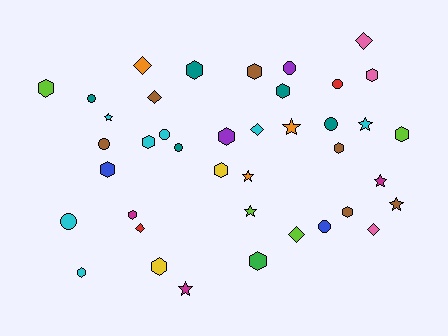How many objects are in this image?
There are 40 objects.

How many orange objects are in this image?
There are 3 orange objects.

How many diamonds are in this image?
There are 7 diamonds.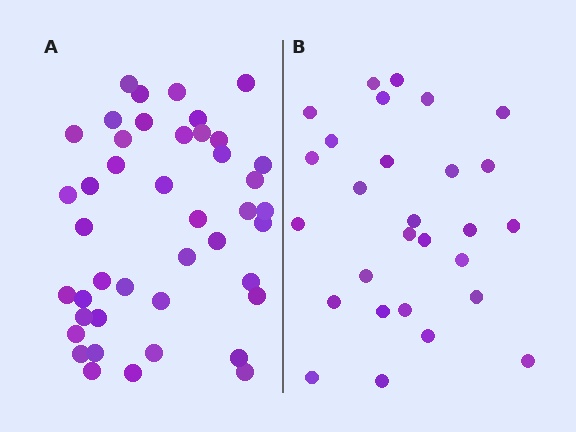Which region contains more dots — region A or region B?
Region A (the left region) has more dots.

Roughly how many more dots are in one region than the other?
Region A has approximately 15 more dots than region B.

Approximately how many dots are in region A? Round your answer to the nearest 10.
About 40 dots. (The exact count is 43, which rounds to 40.)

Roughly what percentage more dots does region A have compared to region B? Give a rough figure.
About 55% more.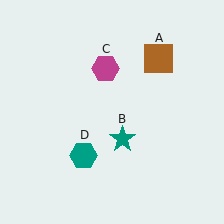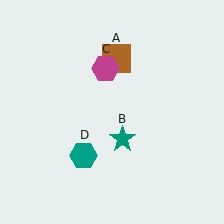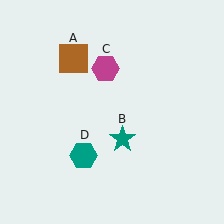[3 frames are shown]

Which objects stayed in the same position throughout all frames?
Teal star (object B) and magenta hexagon (object C) and teal hexagon (object D) remained stationary.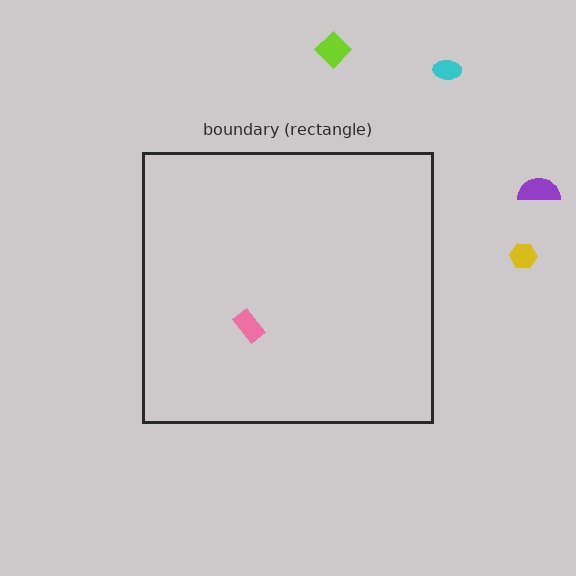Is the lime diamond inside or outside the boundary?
Outside.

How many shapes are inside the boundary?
1 inside, 4 outside.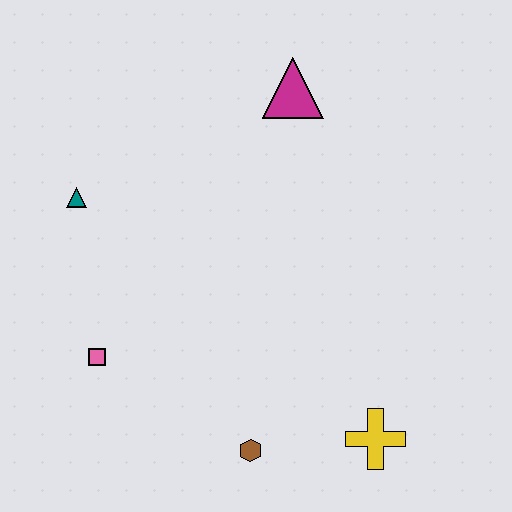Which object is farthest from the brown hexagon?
The magenta triangle is farthest from the brown hexagon.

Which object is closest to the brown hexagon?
The yellow cross is closest to the brown hexagon.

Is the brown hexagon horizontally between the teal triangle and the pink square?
No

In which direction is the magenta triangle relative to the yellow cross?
The magenta triangle is above the yellow cross.